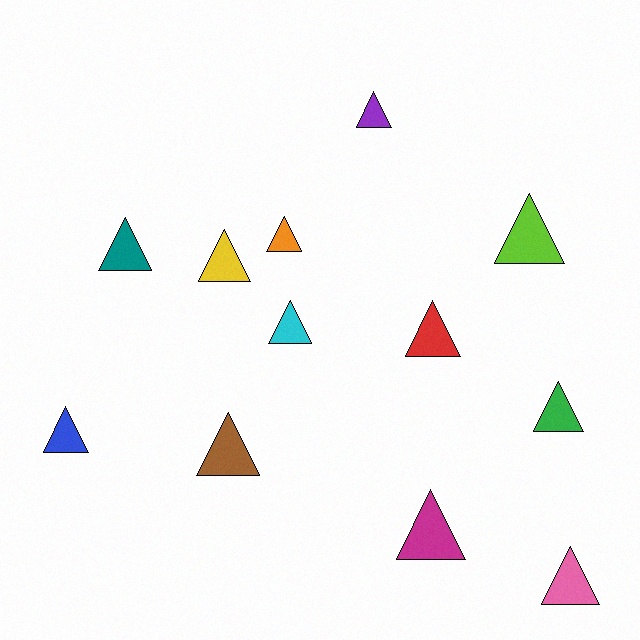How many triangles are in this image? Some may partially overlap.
There are 12 triangles.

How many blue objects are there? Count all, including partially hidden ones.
There is 1 blue object.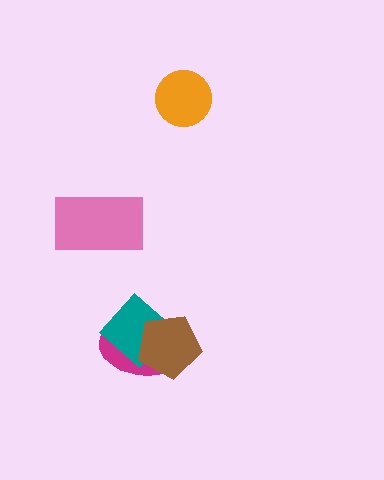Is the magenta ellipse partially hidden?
Yes, it is partially covered by another shape.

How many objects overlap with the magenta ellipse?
2 objects overlap with the magenta ellipse.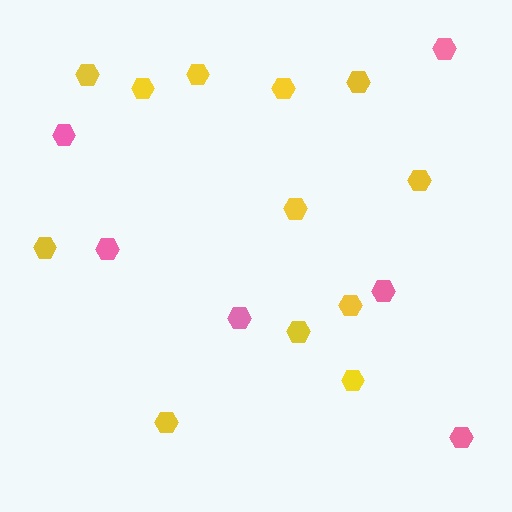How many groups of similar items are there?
There are 2 groups: one group of pink hexagons (6) and one group of yellow hexagons (12).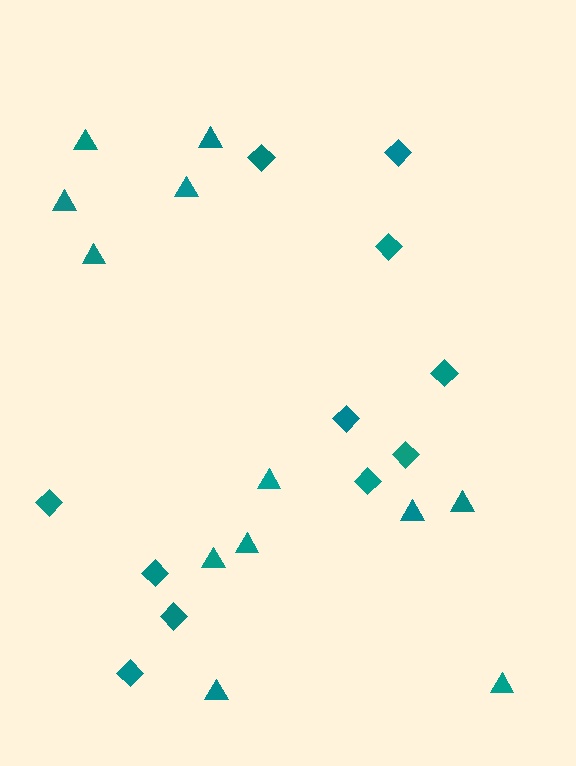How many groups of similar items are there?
There are 2 groups: one group of triangles (12) and one group of diamonds (11).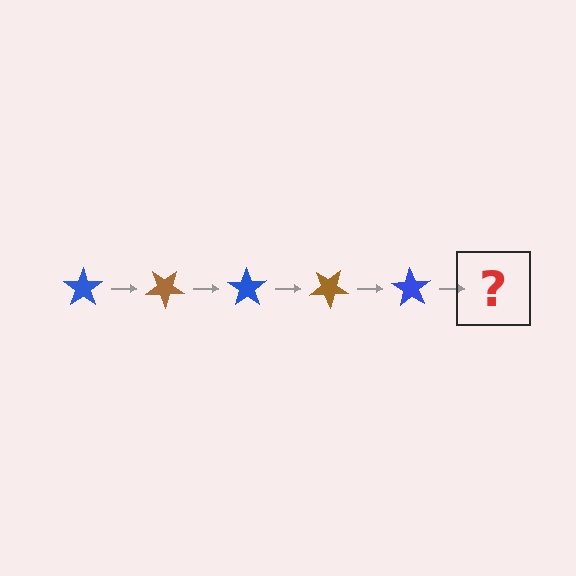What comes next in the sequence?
The next element should be a brown star, rotated 175 degrees from the start.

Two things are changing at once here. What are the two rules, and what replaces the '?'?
The two rules are that it rotates 35 degrees each step and the color cycles through blue and brown. The '?' should be a brown star, rotated 175 degrees from the start.